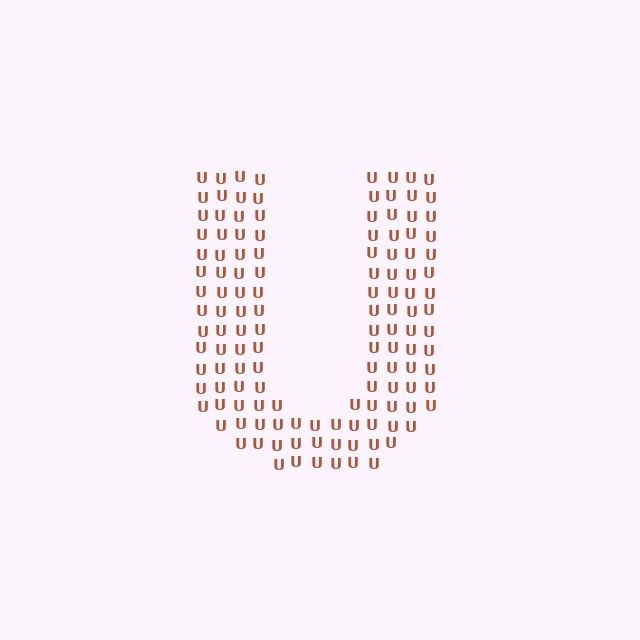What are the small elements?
The small elements are letter U's.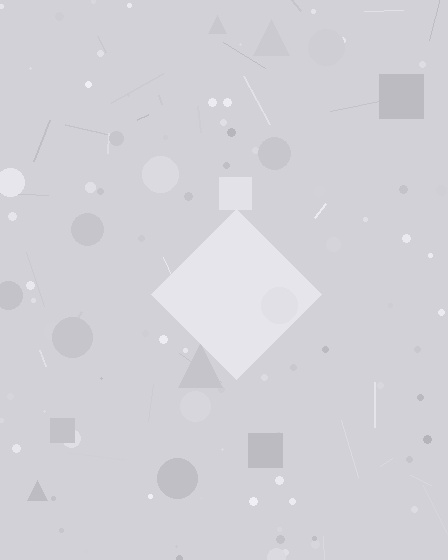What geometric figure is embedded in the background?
A diamond is embedded in the background.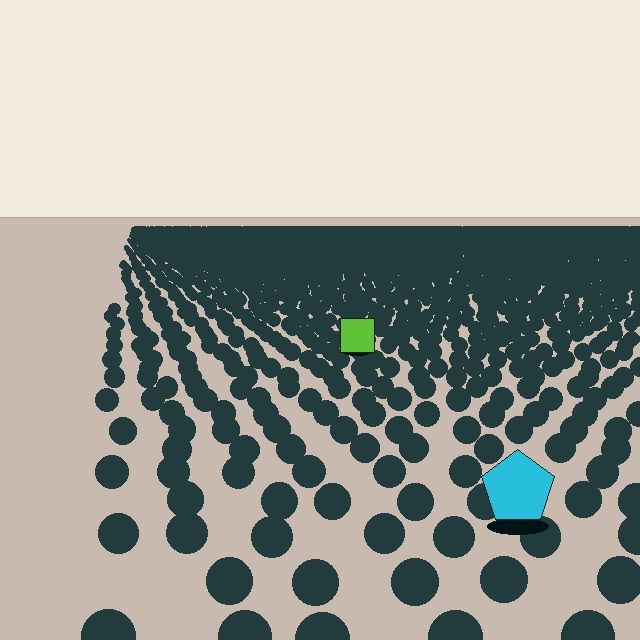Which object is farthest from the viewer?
The lime square is farthest from the viewer. It appears smaller and the ground texture around it is denser.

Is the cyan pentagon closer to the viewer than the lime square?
Yes. The cyan pentagon is closer — you can tell from the texture gradient: the ground texture is coarser near it.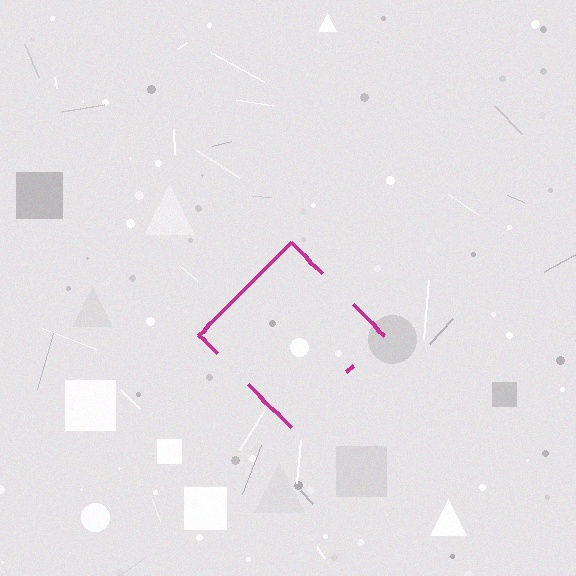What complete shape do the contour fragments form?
The contour fragments form a diamond.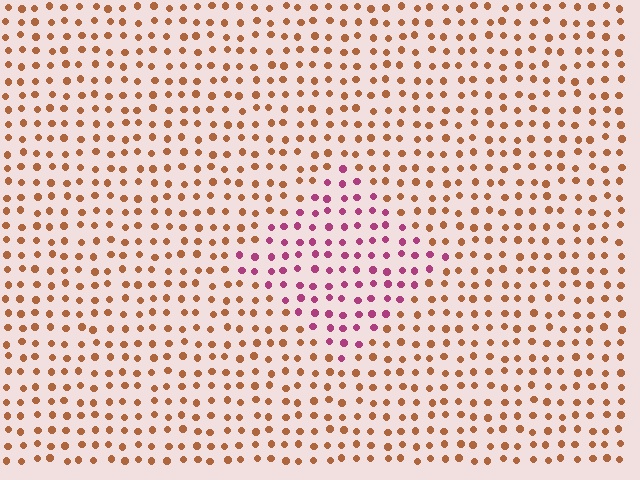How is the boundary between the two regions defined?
The boundary is defined purely by a slight shift in hue (about 57 degrees). Spacing, size, and orientation are identical on both sides.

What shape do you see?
I see a diamond.